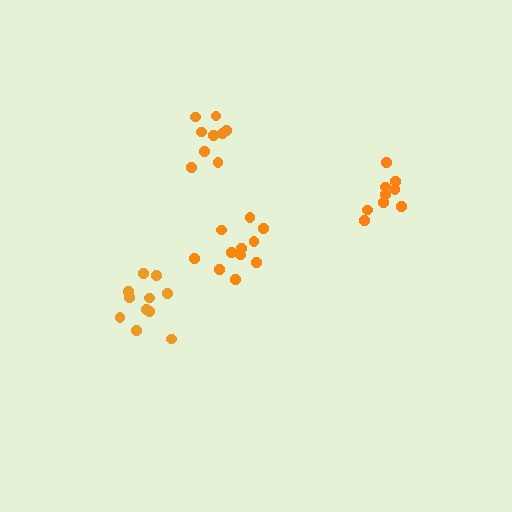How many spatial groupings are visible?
There are 4 spatial groupings.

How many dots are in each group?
Group 1: 11 dots, Group 2: 9 dots, Group 3: 9 dots, Group 4: 11 dots (40 total).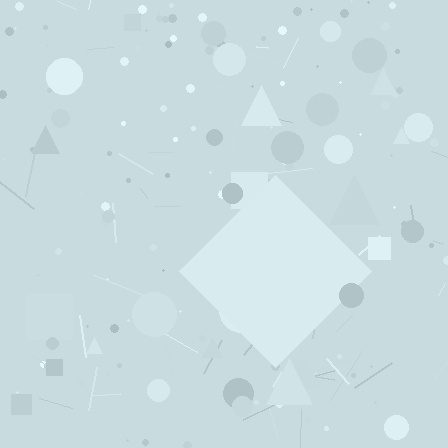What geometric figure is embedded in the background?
A diamond is embedded in the background.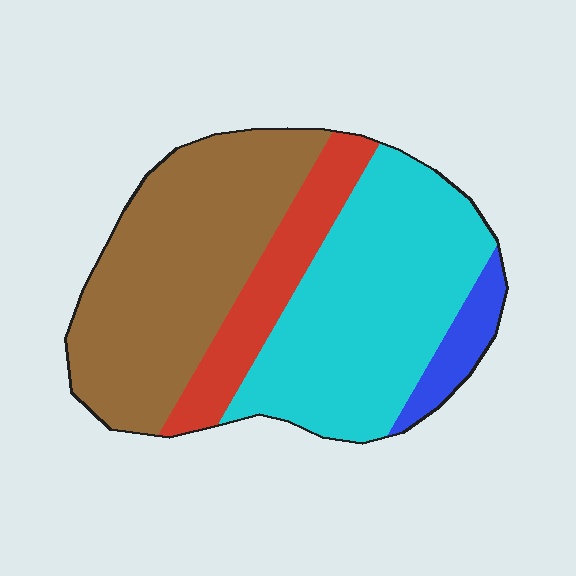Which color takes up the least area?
Blue, at roughly 5%.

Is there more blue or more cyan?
Cyan.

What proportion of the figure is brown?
Brown takes up between a third and a half of the figure.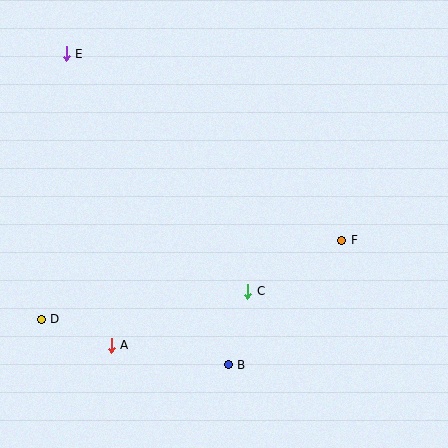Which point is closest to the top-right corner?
Point F is closest to the top-right corner.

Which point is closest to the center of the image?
Point C at (248, 291) is closest to the center.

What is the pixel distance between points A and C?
The distance between A and C is 147 pixels.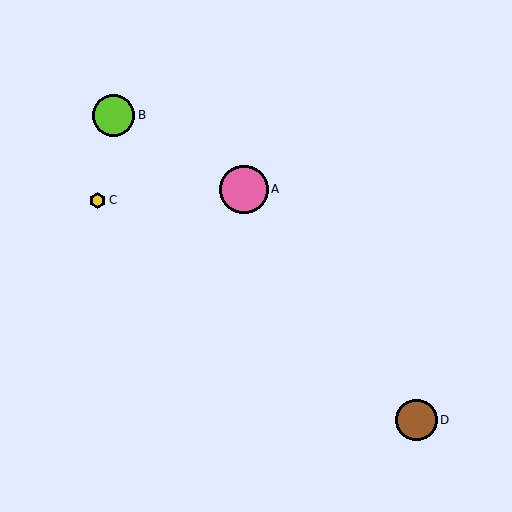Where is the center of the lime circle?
The center of the lime circle is at (114, 115).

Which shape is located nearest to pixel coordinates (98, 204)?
The yellow hexagon (labeled C) at (98, 200) is nearest to that location.